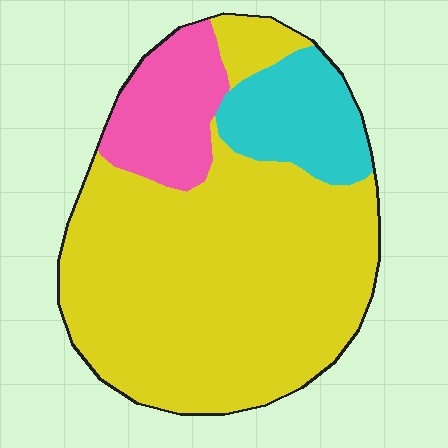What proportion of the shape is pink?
Pink covers roughly 15% of the shape.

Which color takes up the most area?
Yellow, at roughly 70%.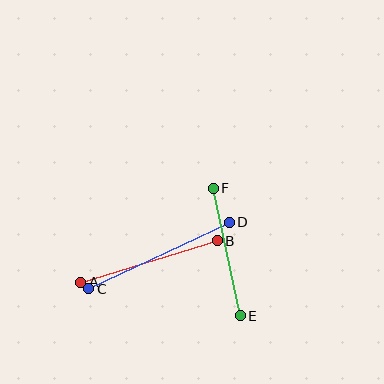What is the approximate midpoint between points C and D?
The midpoint is at approximately (159, 255) pixels.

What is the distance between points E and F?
The distance is approximately 130 pixels.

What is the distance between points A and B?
The distance is approximately 143 pixels.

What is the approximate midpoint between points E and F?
The midpoint is at approximately (227, 252) pixels.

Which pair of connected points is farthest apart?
Points C and D are farthest apart.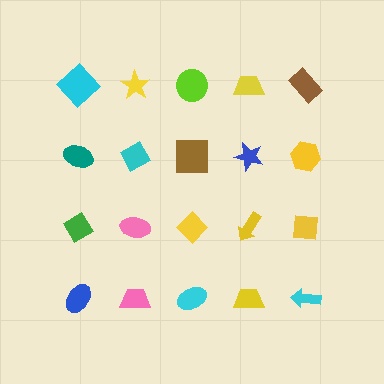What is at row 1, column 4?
A yellow trapezoid.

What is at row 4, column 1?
A blue ellipse.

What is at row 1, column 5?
A brown rectangle.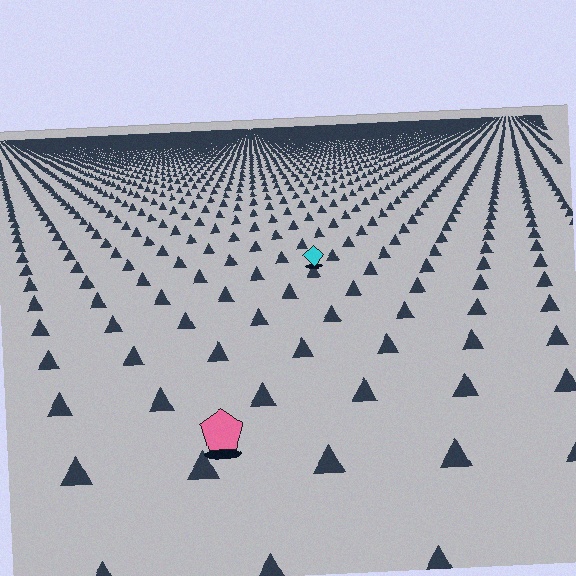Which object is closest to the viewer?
The pink pentagon is closest. The texture marks near it are larger and more spread out.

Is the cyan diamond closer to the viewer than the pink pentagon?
No. The pink pentagon is closer — you can tell from the texture gradient: the ground texture is coarser near it.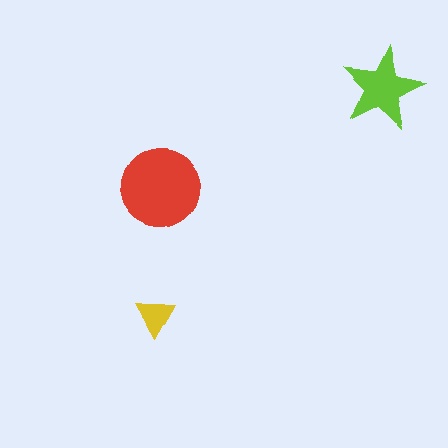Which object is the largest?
The red circle.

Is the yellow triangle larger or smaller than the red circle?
Smaller.